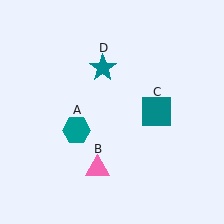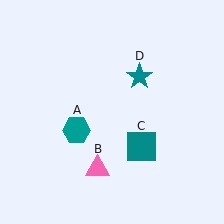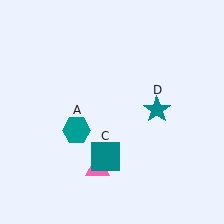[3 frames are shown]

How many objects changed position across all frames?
2 objects changed position: teal square (object C), teal star (object D).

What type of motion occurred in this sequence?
The teal square (object C), teal star (object D) rotated clockwise around the center of the scene.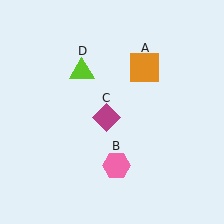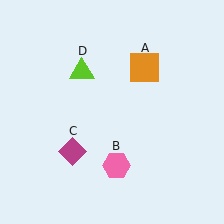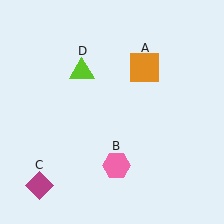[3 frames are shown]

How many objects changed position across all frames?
1 object changed position: magenta diamond (object C).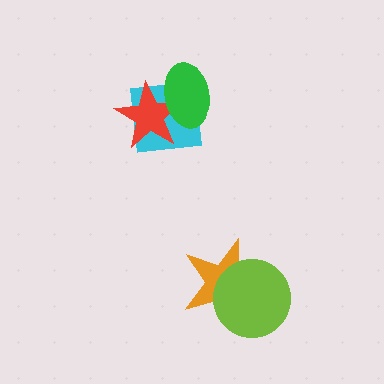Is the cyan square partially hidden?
Yes, it is partially covered by another shape.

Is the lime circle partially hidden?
No, no other shape covers it.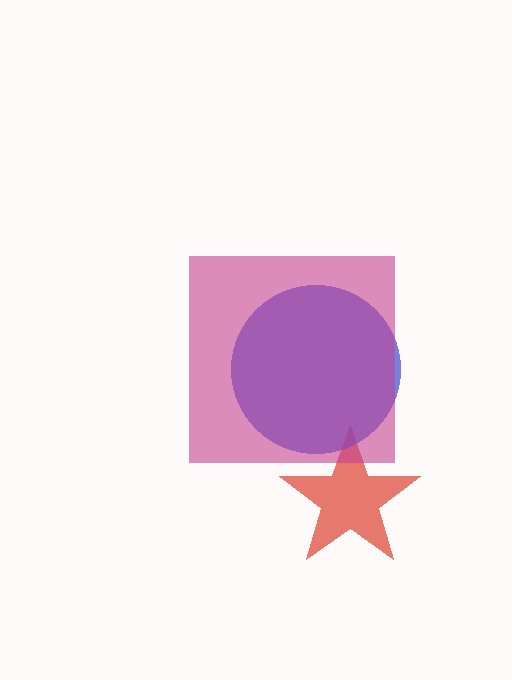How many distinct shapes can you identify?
There are 3 distinct shapes: a red star, a blue circle, a magenta square.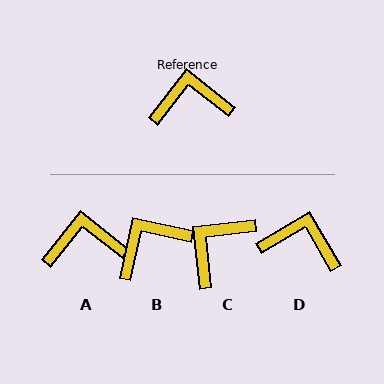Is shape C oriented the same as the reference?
No, it is off by about 45 degrees.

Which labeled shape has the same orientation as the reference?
A.